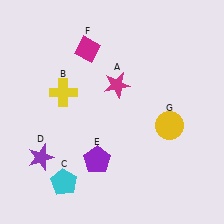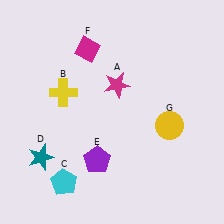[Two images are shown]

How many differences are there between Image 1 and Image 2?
There is 1 difference between the two images.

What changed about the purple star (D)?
In Image 1, D is purple. In Image 2, it changed to teal.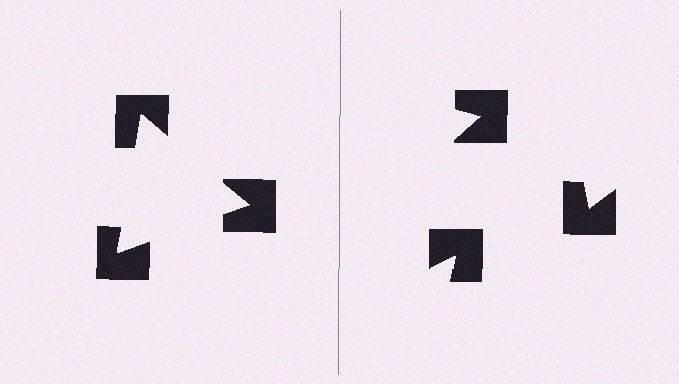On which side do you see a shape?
An illusory triangle appears on the left side. On the right side the wedge cuts are rotated, so no coherent shape forms.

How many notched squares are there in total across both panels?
6 — 3 on each side.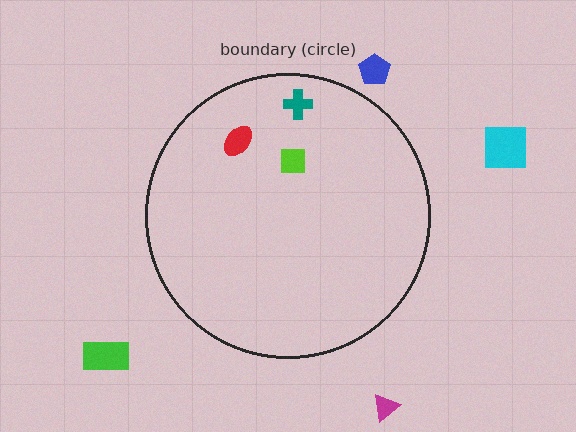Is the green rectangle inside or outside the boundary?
Outside.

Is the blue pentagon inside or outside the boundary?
Outside.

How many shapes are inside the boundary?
3 inside, 4 outside.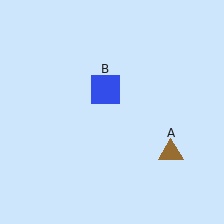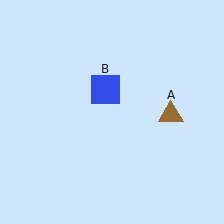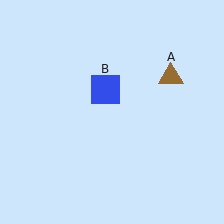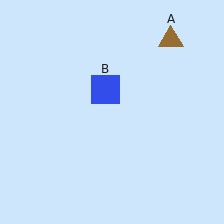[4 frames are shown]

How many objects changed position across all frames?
1 object changed position: brown triangle (object A).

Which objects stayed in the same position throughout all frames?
Blue square (object B) remained stationary.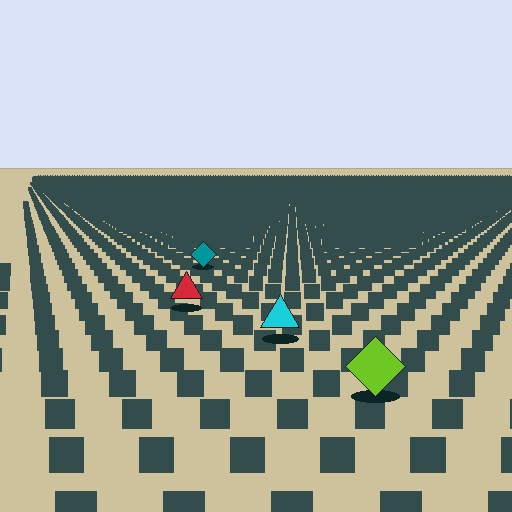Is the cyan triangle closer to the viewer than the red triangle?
Yes. The cyan triangle is closer — you can tell from the texture gradient: the ground texture is coarser near it.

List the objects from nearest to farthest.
From nearest to farthest: the lime diamond, the cyan triangle, the red triangle, the teal diamond.